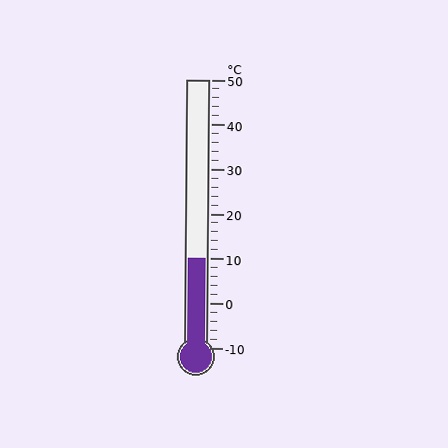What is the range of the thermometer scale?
The thermometer scale ranges from -10°C to 50°C.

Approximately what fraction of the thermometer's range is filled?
The thermometer is filled to approximately 35% of its range.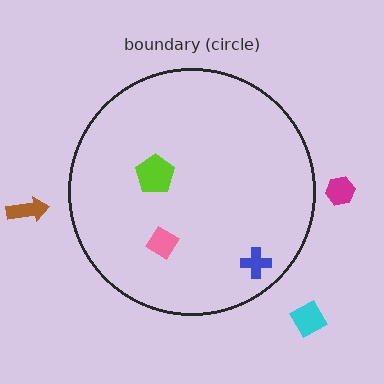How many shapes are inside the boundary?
3 inside, 3 outside.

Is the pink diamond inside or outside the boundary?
Inside.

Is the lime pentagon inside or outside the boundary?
Inside.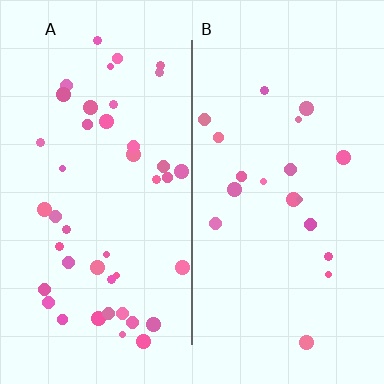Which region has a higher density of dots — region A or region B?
A (the left).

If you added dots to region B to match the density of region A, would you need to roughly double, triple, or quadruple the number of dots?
Approximately double.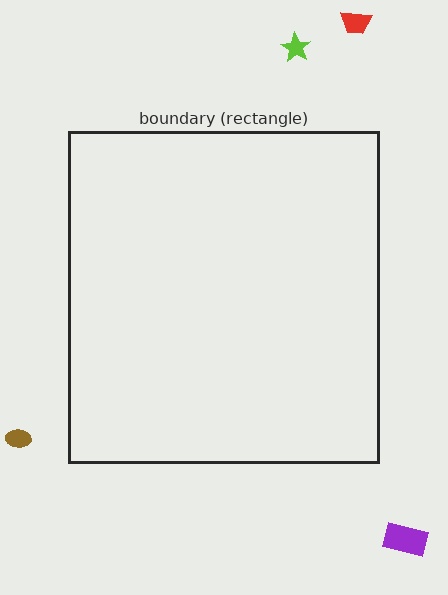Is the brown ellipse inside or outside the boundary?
Outside.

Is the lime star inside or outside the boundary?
Outside.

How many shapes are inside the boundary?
0 inside, 4 outside.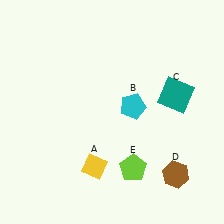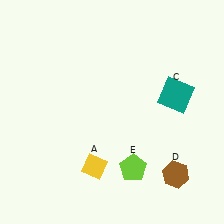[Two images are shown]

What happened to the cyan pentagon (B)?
The cyan pentagon (B) was removed in Image 2. It was in the top-right area of Image 1.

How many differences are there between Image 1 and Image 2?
There is 1 difference between the two images.